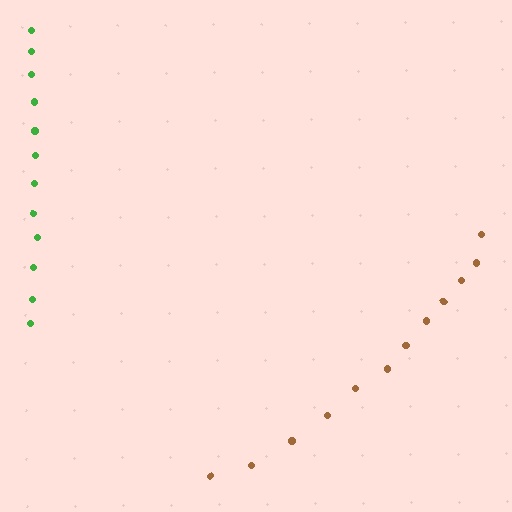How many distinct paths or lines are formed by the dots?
There are 2 distinct paths.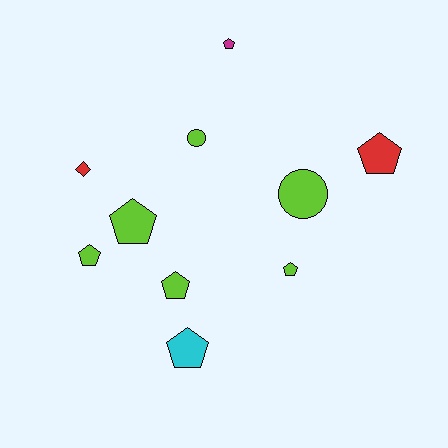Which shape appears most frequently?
Pentagon, with 7 objects.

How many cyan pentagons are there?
There is 1 cyan pentagon.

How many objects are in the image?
There are 10 objects.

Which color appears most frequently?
Lime, with 6 objects.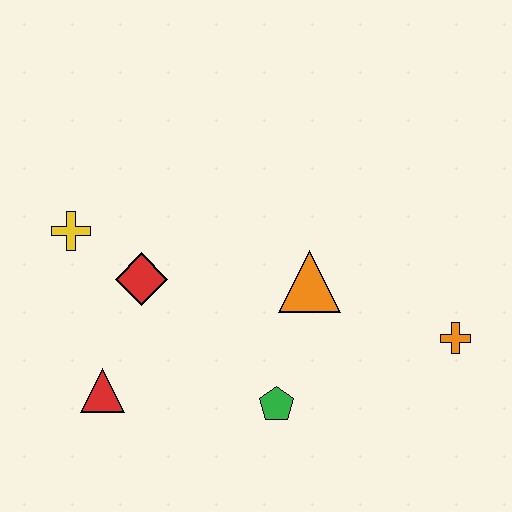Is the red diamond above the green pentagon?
Yes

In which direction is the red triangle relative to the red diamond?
The red triangle is below the red diamond.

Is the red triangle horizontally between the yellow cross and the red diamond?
Yes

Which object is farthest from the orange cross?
The yellow cross is farthest from the orange cross.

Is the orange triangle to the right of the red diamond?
Yes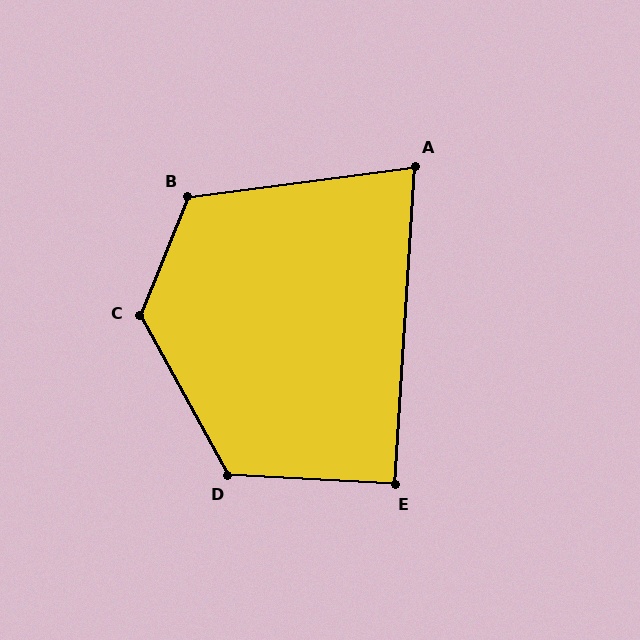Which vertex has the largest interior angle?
C, at approximately 129 degrees.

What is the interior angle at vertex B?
Approximately 120 degrees (obtuse).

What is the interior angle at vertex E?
Approximately 91 degrees (approximately right).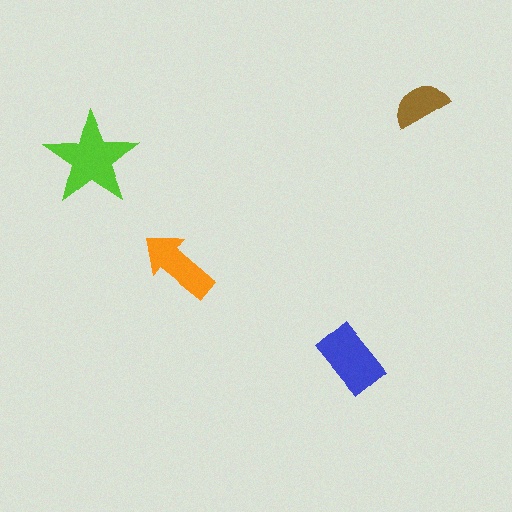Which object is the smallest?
The brown semicircle.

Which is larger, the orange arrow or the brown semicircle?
The orange arrow.